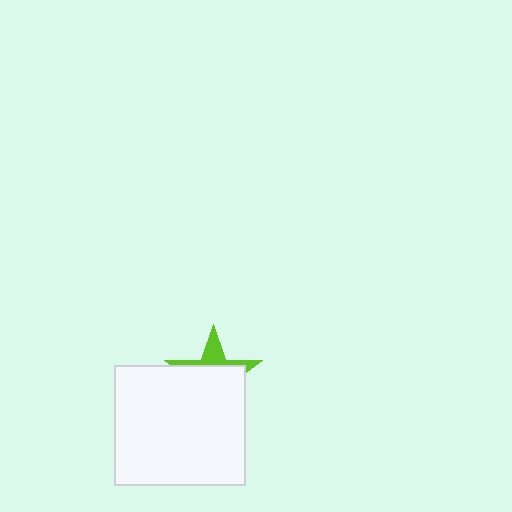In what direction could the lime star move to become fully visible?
The lime star could move up. That would shift it out from behind the white rectangle entirely.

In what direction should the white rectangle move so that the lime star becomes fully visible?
The white rectangle should move down. That is the shortest direction to clear the overlap and leave the lime star fully visible.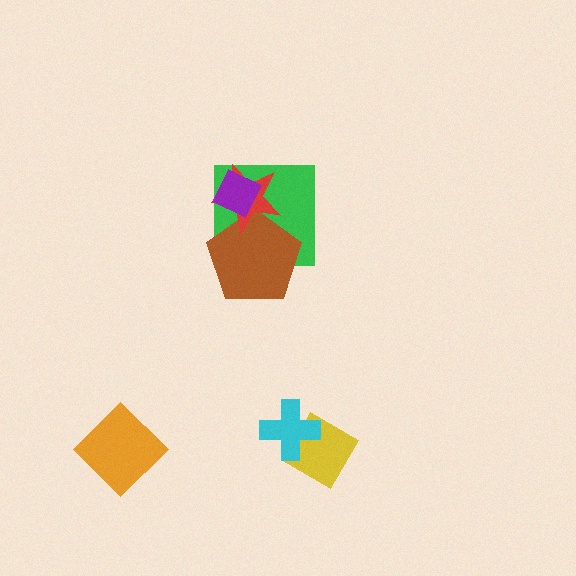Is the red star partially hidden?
Yes, it is partially covered by another shape.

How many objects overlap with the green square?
3 objects overlap with the green square.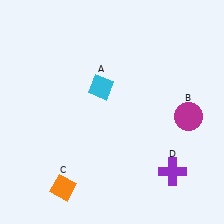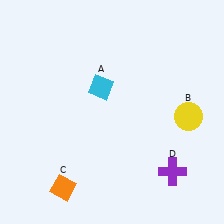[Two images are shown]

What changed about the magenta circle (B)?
In Image 1, B is magenta. In Image 2, it changed to yellow.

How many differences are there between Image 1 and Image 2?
There is 1 difference between the two images.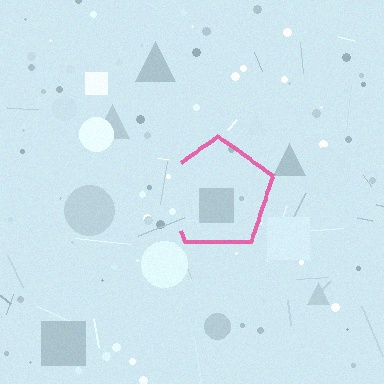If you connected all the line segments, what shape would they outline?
They would outline a pentagon.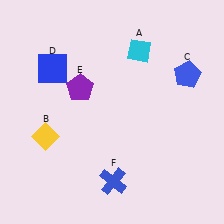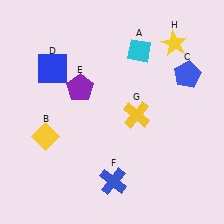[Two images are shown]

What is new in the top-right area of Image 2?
A yellow star (H) was added in the top-right area of Image 2.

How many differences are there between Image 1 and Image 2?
There are 2 differences between the two images.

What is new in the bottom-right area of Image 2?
A yellow cross (G) was added in the bottom-right area of Image 2.